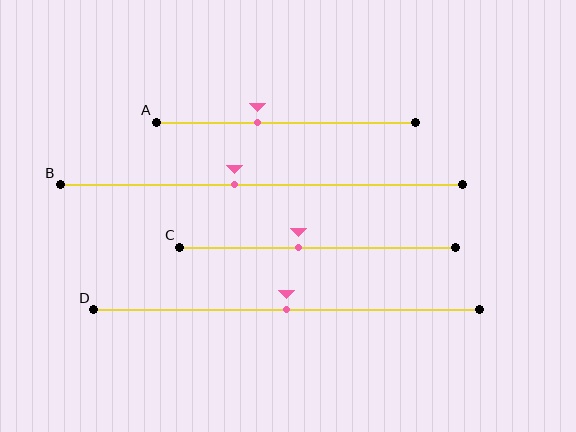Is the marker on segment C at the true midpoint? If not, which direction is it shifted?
No, the marker on segment C is shifted to the left by about 7% of the segment length.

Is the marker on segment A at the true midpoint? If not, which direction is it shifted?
No, the marker on segment A is shifted to the left by about 11% of the segment length.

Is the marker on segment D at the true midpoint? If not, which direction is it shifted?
Yes, the marker on segment D is at the true midpoint.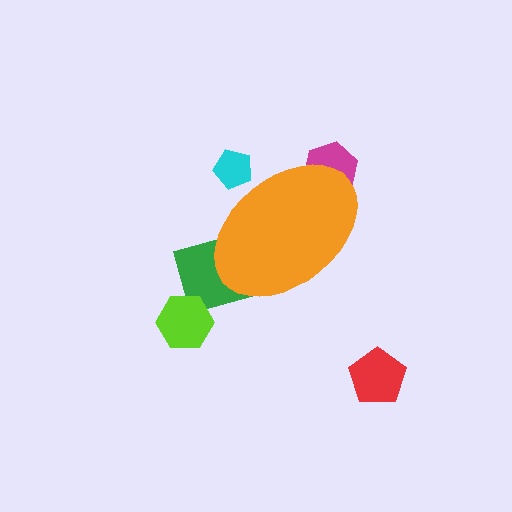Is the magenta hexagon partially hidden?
Yes, the magenta hexagon is partially hidden behind the orange ellipse.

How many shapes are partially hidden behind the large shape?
3 shapes are partially hidden.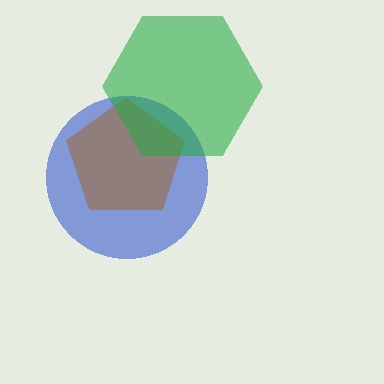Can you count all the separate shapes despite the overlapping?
Yes, there are 3 separate shapes.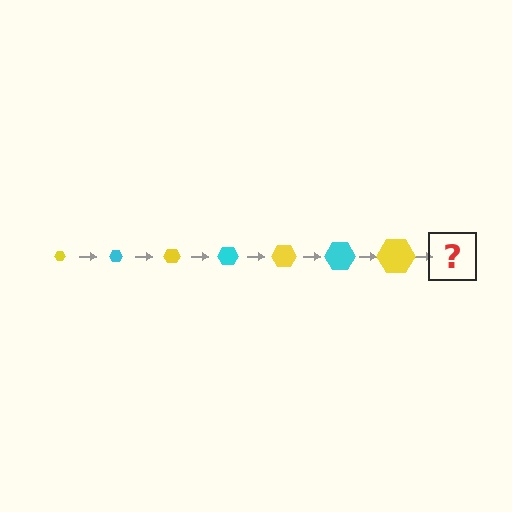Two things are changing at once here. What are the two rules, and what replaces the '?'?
The two rules are that the hexagon grows larger each step and the color cycles through yellow and cyan. The '?' should be a cyan hexagon, larger than the previous one.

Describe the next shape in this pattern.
It should be a cyan hexagon, larger than the previous one.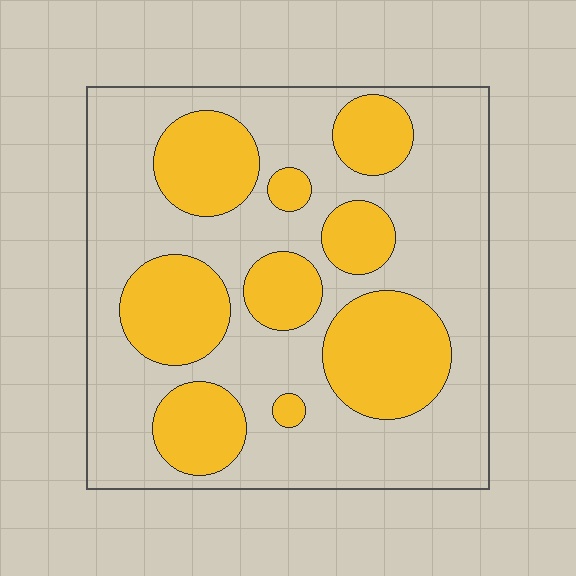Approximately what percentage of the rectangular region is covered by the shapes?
Approximately 35%.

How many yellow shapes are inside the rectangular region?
9.